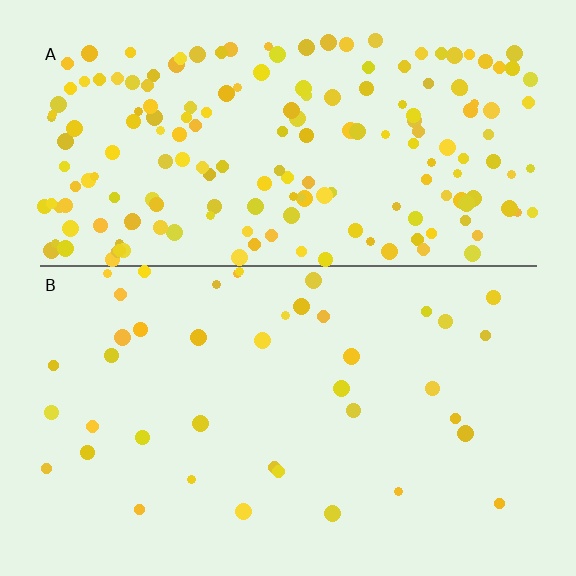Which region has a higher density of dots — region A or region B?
A (the top).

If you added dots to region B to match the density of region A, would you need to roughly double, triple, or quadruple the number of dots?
Approximately quadruple.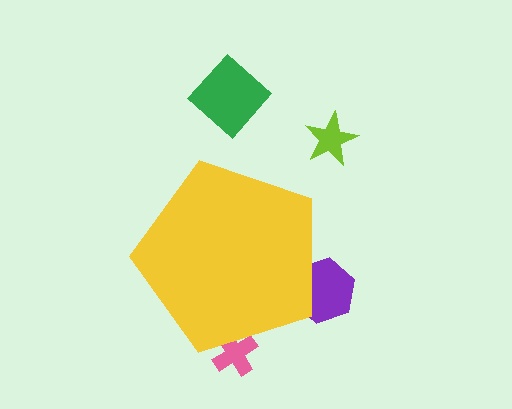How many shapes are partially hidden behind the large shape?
2 shapes are partially hidden.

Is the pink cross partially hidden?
Yes, the pink cross is partially hidden behind the yellow pentagon.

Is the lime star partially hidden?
No, the lime star is fully visible.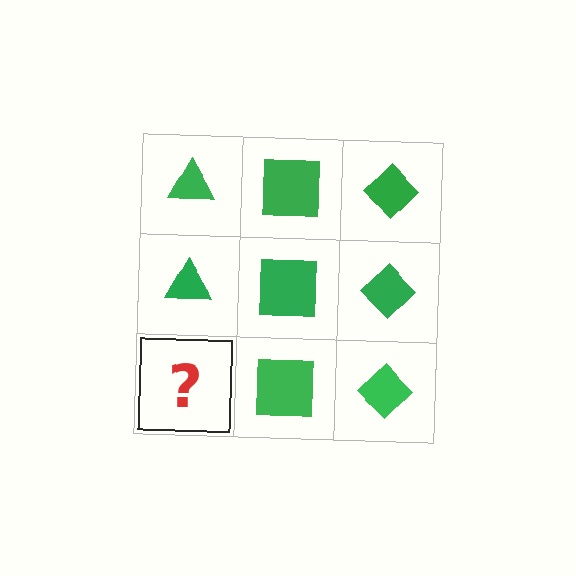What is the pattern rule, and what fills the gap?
The rule is that each column has a consistent shape. The gap should be filled with a green triangle.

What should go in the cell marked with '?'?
The missing cell should contain a green triangle.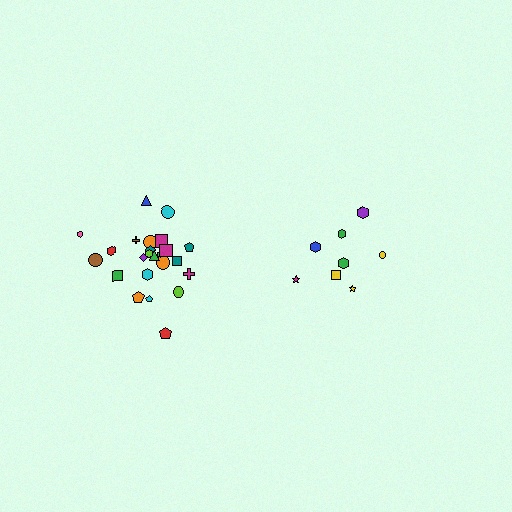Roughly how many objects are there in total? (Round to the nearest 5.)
Roughly 35 objects in total.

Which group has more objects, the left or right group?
The left group.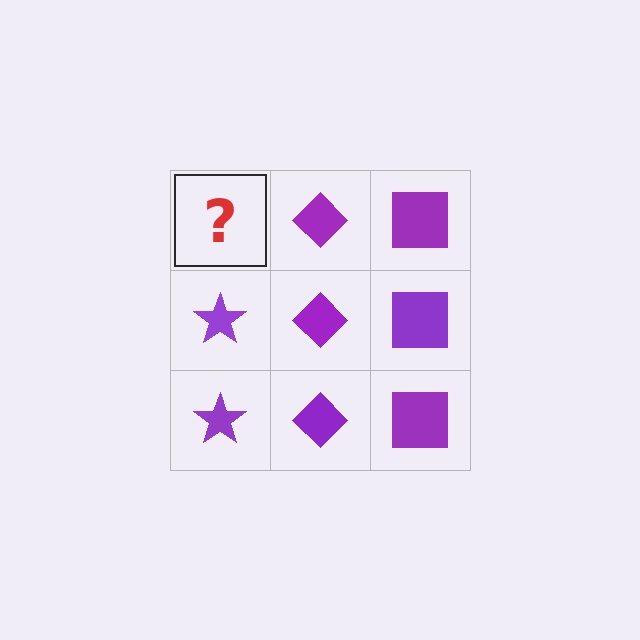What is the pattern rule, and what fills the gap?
The rule is that each column has a consistent shape. The gap should be filled with a purple star.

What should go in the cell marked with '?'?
The missing cell should contain a purple star.